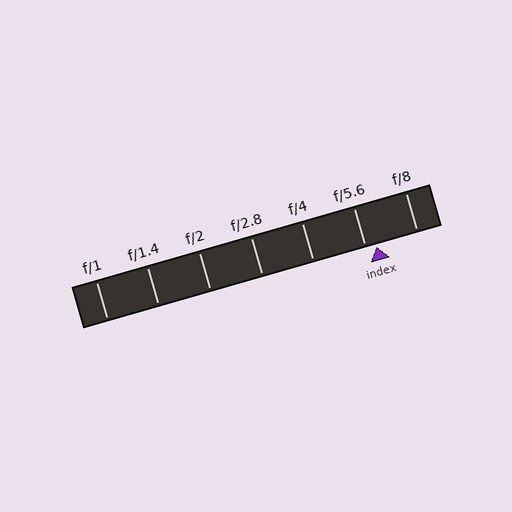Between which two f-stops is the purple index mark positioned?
The index mark is between f/5.6 and f/8.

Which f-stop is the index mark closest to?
The index mark is closest to f/5.6.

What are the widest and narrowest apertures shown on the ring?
The widest aperture shown is f/1 and the narrowest is f/8.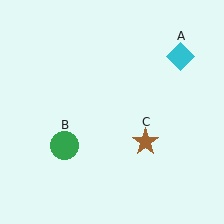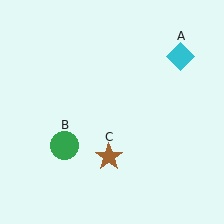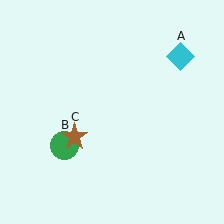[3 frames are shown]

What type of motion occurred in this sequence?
The brown star (object C) rotated clockwise around the center of the scene.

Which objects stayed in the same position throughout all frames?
Cyan diamond (object A) and green circle (object B) remained stationary.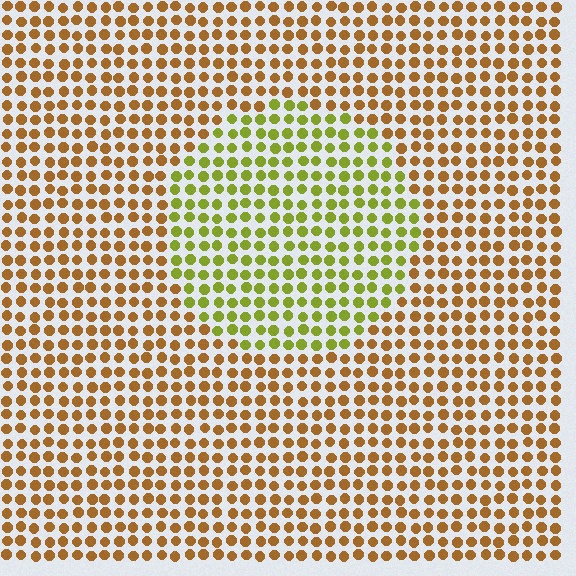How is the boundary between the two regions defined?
The boundary is defined purely by a slight shift in hue (about 44 degrees). Spacing, size, and orientation are identical on both sides.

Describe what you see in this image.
The image is filled with small brown elements in a uniform arrangement. A circle-shaped region is visible where the elements are tinted to a slightly different hue, forming a subtle color boundary.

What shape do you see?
I see a circle.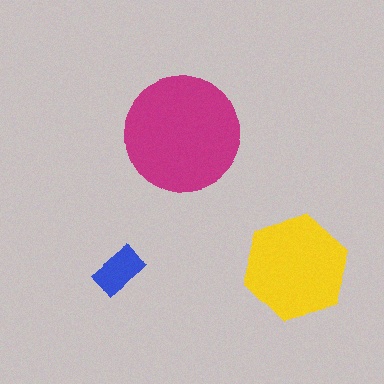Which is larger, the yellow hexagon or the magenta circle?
The magenta circle.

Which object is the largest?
The magenta circle.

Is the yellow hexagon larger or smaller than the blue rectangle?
Larger.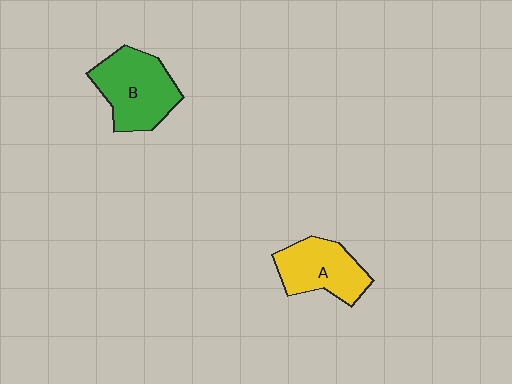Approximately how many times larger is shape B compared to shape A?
Approximately 1.2 times.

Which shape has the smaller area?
Shape A (yellow).